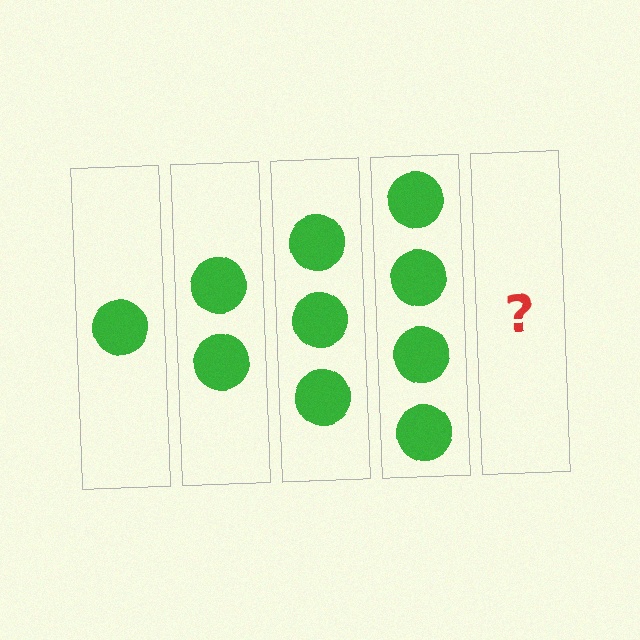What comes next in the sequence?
The next element should be 5 circles.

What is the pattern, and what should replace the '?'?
The pattern is that each step adds one more circle. The '?' should be 5 circles.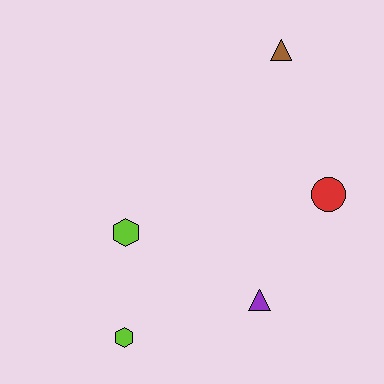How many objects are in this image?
There are 5 objects.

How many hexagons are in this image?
There are 2 hexagons.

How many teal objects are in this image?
There are no teal objects.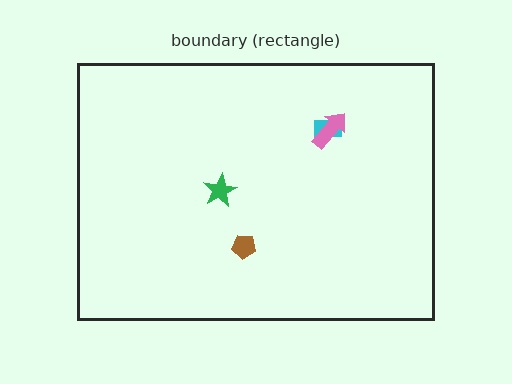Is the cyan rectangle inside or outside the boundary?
Inside.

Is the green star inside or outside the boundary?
Inside.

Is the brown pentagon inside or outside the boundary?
Inside.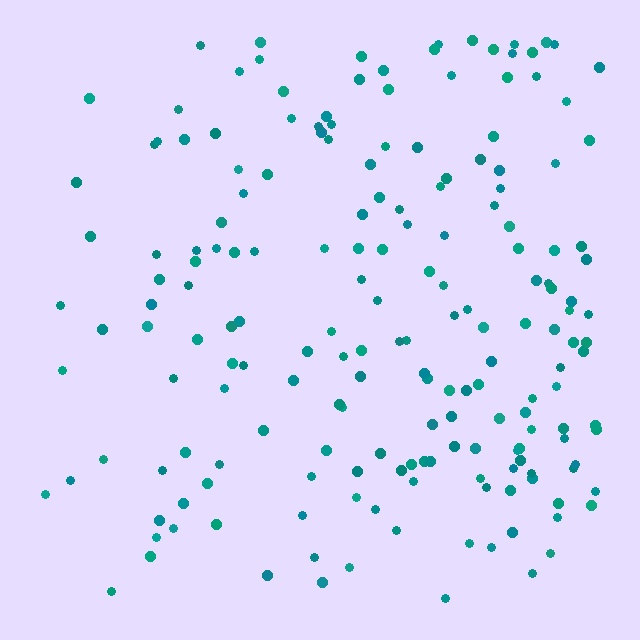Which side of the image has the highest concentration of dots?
The right.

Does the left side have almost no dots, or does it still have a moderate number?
Still a moderate number, just noticeably fewer than the right.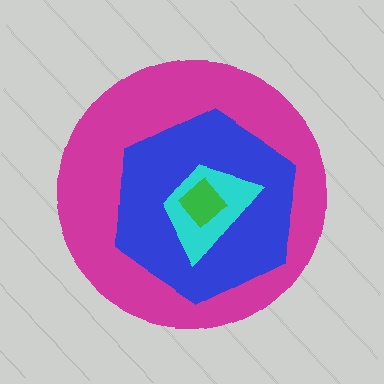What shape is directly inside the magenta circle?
The blue hexagon.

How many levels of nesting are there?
4.